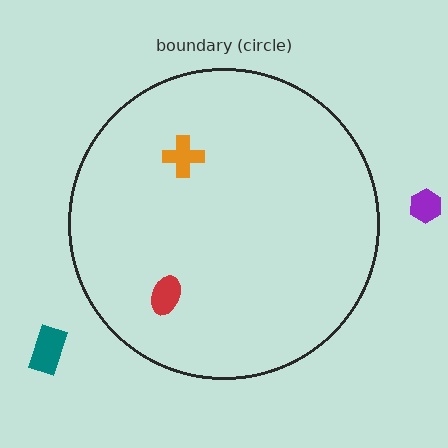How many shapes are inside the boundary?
2 inside, 2 outside.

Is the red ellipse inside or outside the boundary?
Inside.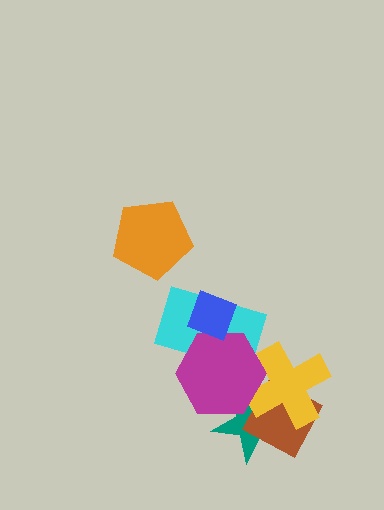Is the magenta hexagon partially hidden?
Yes, it is partially covered by another shape.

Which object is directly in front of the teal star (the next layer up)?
The brown square is directly in front of the teal star.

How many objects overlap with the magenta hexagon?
4 objects overlap with the magenta hexagon.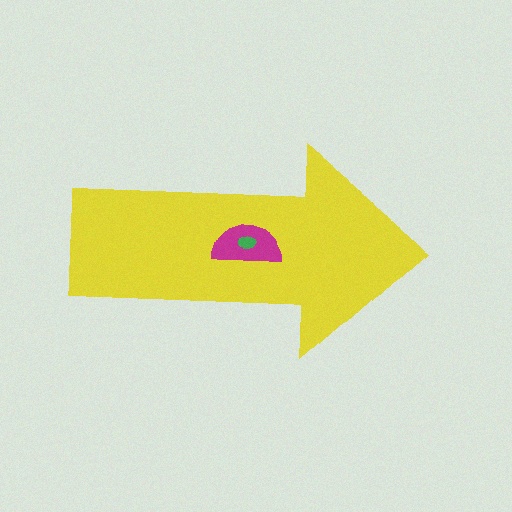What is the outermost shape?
The yellow arrow.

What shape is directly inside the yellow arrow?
The magenta semicircle.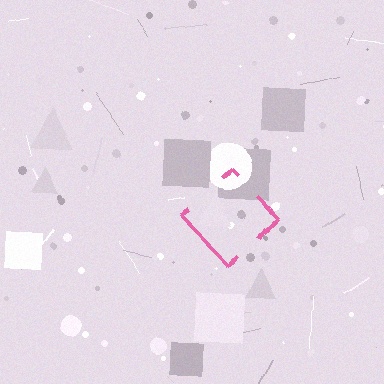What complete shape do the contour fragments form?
The contour fragments form a diamond.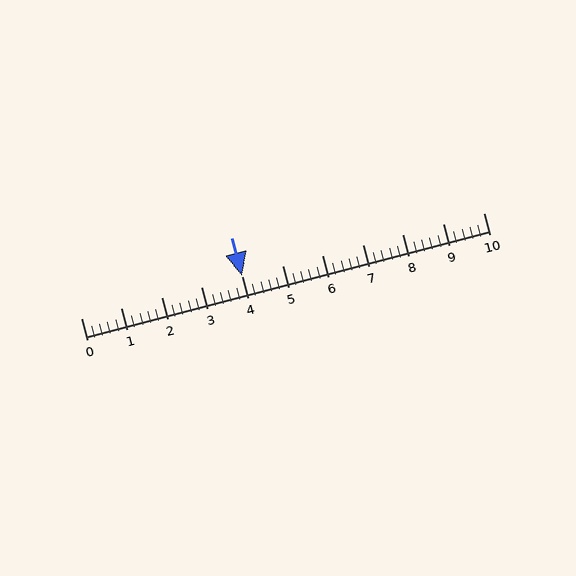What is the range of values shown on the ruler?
The ruler shows values from 0 to 10.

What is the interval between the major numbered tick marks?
The major tick marks are spaced 1 units apart.